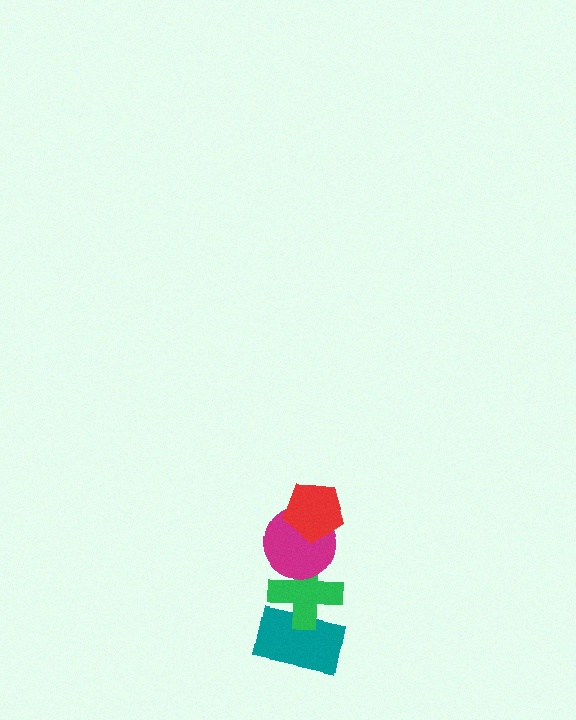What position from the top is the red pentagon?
The red pentagon is 1st from the top.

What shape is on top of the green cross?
The magenta circle is on top of the green cross.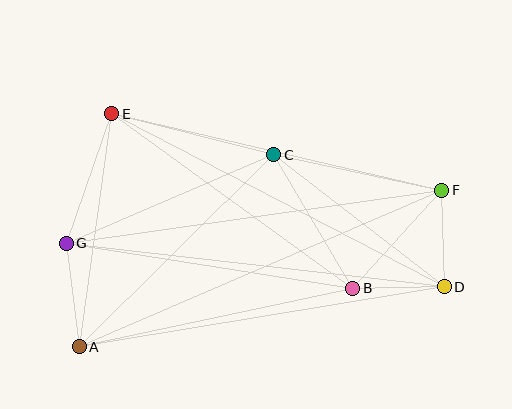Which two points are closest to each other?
Points B and D are closest to each other.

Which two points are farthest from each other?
Points A and F are farthest from each other.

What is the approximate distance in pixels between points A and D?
The distance between A and D is approximately 370 pixels.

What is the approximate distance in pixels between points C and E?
The distance between C and E is approximately 167 pixels.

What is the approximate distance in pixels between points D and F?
The distance between D and F is approximately 96 pixels.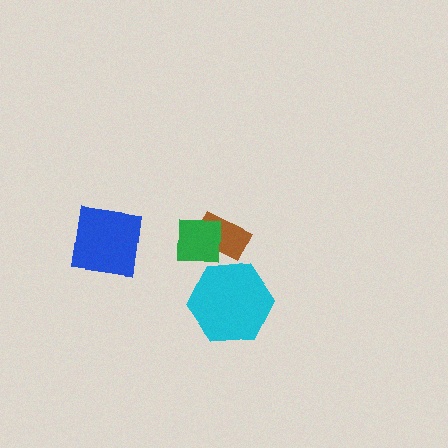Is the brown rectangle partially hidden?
Yes, it is partially covered by another shape.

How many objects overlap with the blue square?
0 objects overlap with the blue square.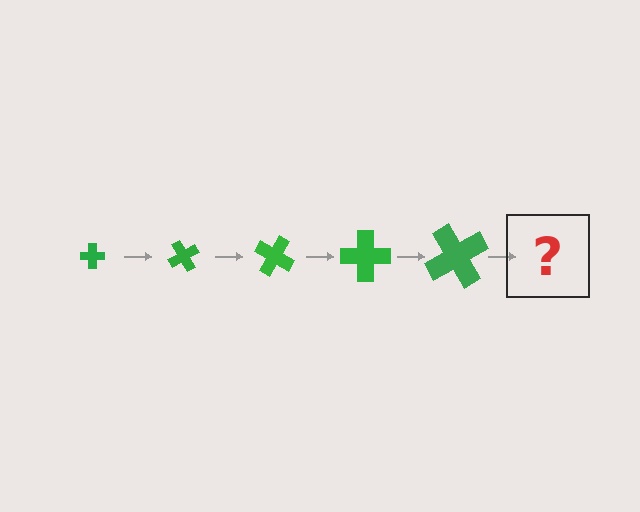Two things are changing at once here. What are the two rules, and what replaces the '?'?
The two rules are that the cross grows larger each step and it rotates 60 degrees each step. The '?' should be a cross, larger than the previous one and rotated 300 degrees from the start.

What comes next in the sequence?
The next element should be a cross, larger than the previous one and rotated 300 degrees from the start.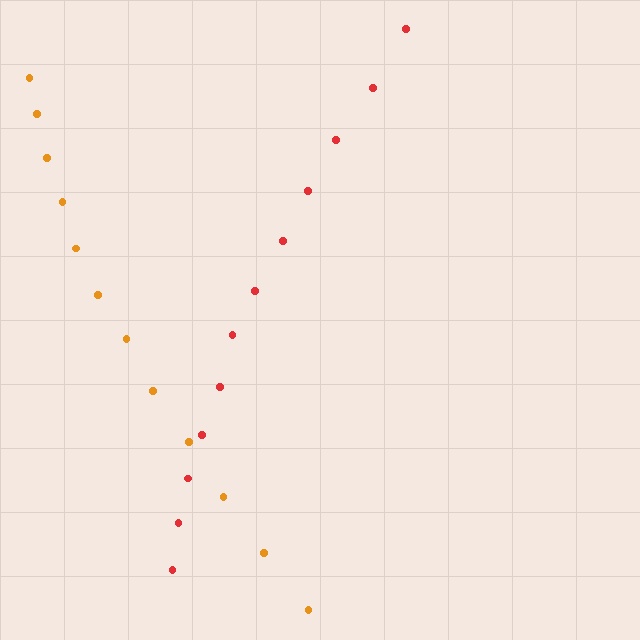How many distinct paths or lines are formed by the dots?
There are 2 distinct paths.